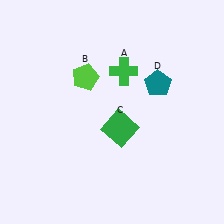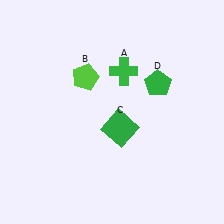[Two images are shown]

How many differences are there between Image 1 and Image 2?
There is 1 difference between the two images.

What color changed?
The pentagon (D) changed from teal in Image 1 to green in Image 2.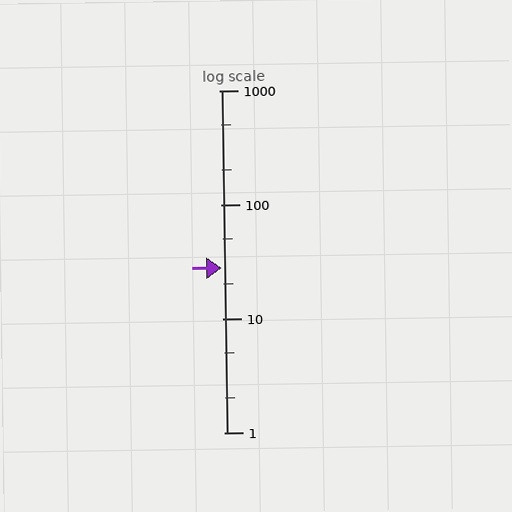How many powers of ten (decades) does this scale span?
The scale spans 3 decades, from 1 to 1000.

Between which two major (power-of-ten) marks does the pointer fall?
The pointer is between 10 and 100.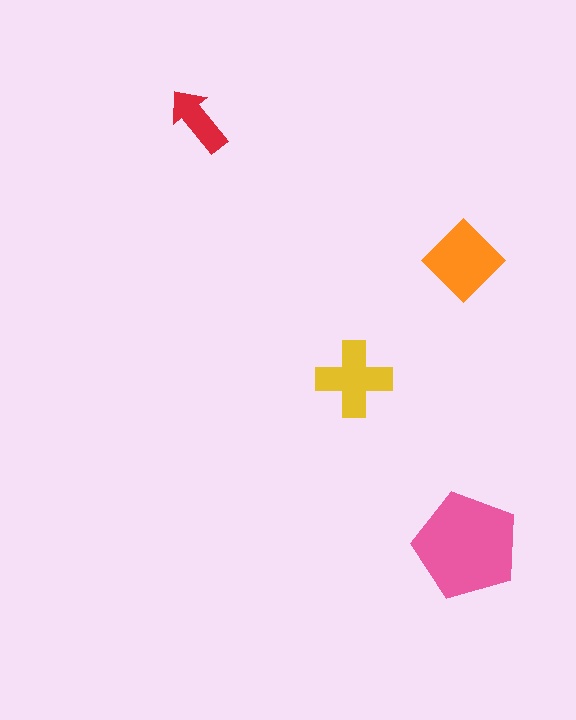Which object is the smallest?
The red arrow.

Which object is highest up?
The red arrow is topmost.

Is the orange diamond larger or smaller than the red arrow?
Larger.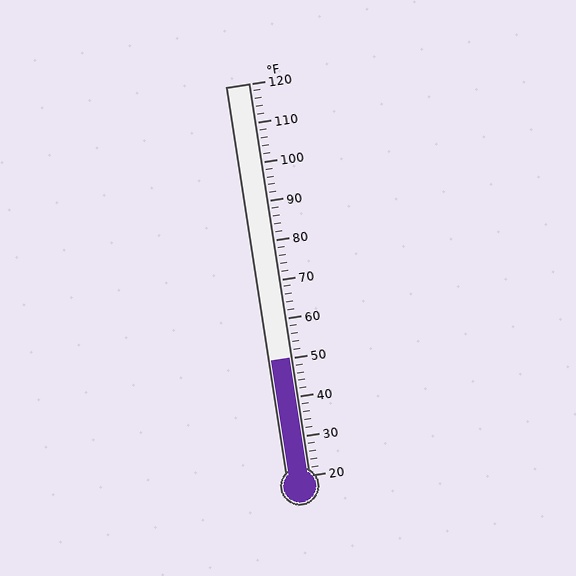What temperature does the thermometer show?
The thermometer shows approximately 50°F.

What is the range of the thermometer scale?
The thermometer scale ranges from 20°F to 120°F.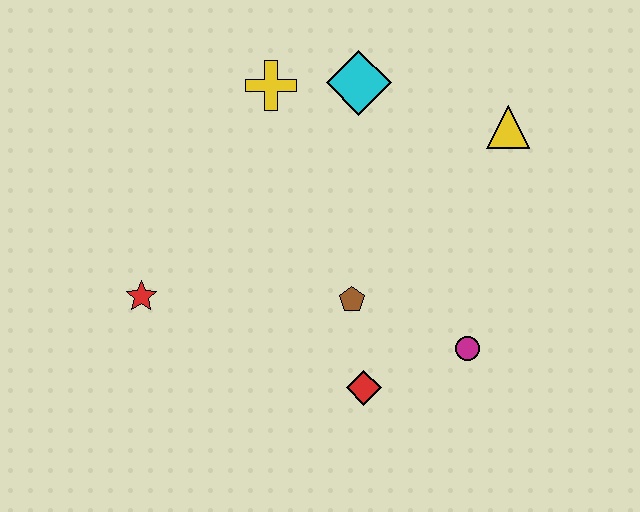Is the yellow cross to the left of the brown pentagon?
Yes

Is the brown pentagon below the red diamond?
No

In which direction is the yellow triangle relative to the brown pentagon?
The yellow triangle is above the brown pentagon.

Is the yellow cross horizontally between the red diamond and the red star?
Yes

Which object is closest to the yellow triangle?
The cyan diamond is closest to the yellow triangle.